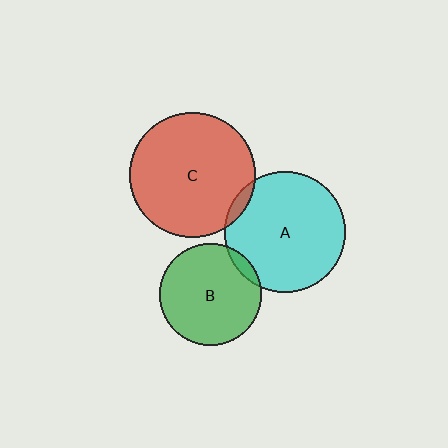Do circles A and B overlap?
Yes.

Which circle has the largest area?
Circle C (red).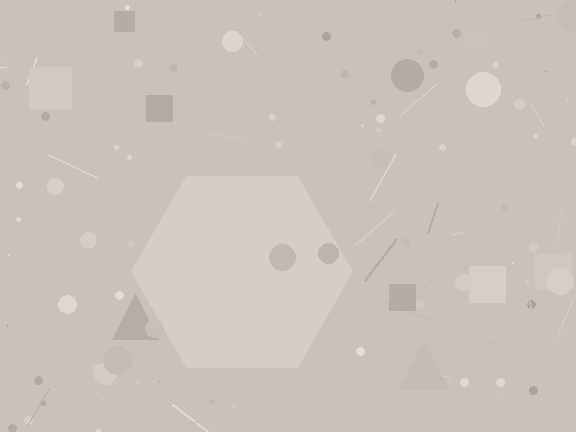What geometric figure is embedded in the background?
A hexagon is embedded in the background.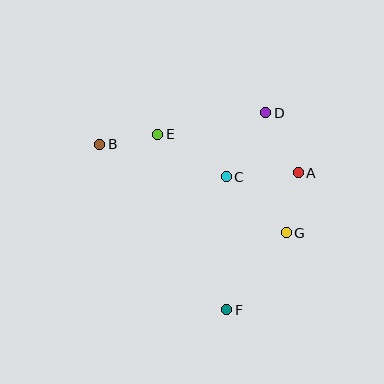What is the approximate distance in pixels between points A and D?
The distance between A and D is approximately 68 pixels.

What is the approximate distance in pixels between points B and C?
The distance between B and C is approximately 131 pixels.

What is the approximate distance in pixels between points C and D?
The distance between C and D is approximately 75 pixels.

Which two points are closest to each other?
Points B and E are closest to each other.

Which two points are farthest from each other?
Points B and F are farthest from each other.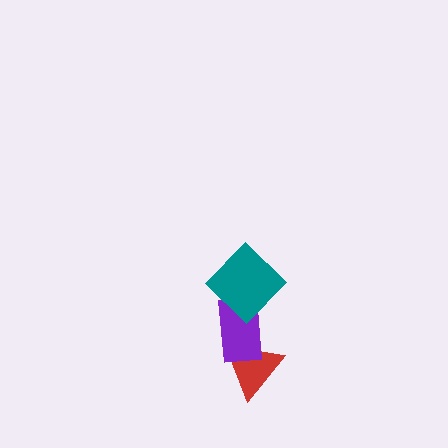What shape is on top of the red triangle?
The purple rectangle is on top of the red triangle.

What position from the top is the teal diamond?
The teal diamond is 1st from the top.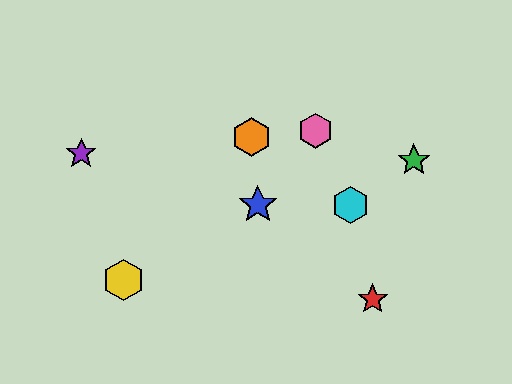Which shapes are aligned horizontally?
The blue star, the cyan hexagon are aligned horizontally.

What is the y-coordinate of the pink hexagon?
The pink hexagon is at y≈131.